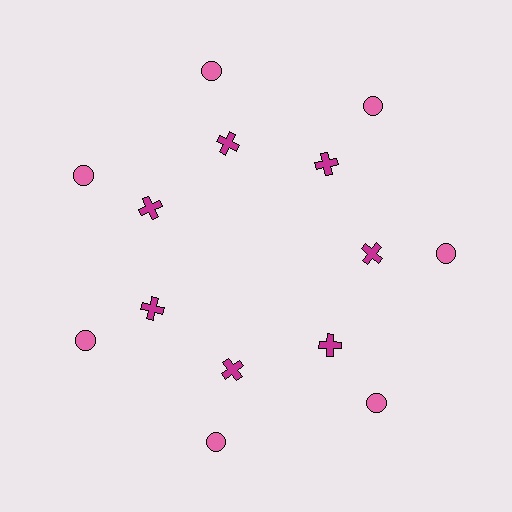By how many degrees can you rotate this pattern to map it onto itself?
The pattern maps onto itself every 51 degrees of rotation.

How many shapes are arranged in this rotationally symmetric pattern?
There are 14 shapes, arranged in 7 groups of 2.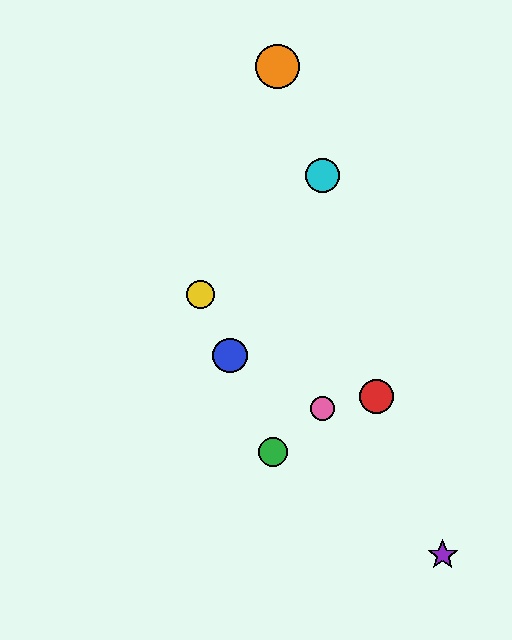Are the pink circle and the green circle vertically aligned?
No, the pink circle is at x≈322 and the green circle is at x≈273.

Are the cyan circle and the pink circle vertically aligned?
Yes, both are at x≈322.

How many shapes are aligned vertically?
2 shapes (the cyan circle, the pink circle) are aligned vertically.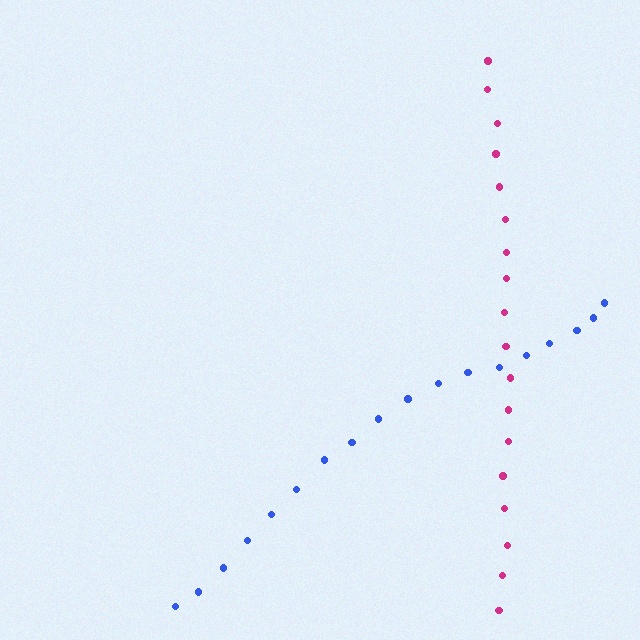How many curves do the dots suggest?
There are 2 distinct paths.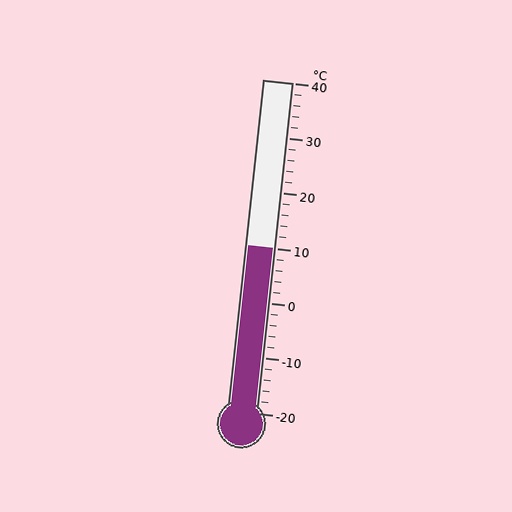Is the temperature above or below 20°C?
The temperature is below 20°C.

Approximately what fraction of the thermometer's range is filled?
The thermometer is filled to approximately 50% of its range.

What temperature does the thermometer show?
The thermometer shows approximately 10°C.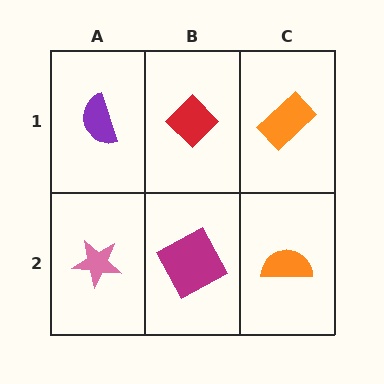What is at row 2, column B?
A magenta square.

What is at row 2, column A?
A pink star.